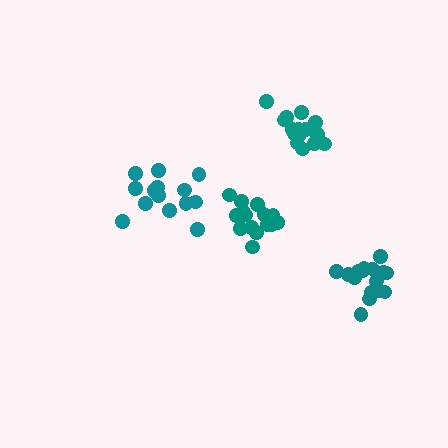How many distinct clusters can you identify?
There are 4 distinct clusters.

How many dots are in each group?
Group 1: 15 dots, Group 2: 19 dots, Group 3: 17 dots, Group 4: 15 dots (66 total).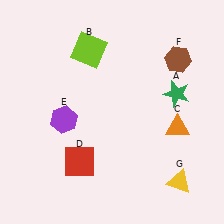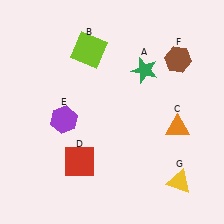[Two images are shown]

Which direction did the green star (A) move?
The green star (A) moved left.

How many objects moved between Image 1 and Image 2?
1 object moved between the two images.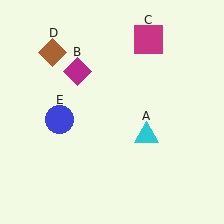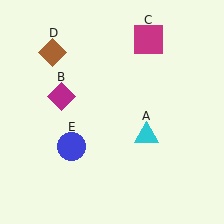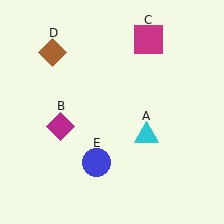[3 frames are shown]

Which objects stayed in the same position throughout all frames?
Cyan triangle (object A) and magenta square (object C) and brown diamond (object D) remained stationary.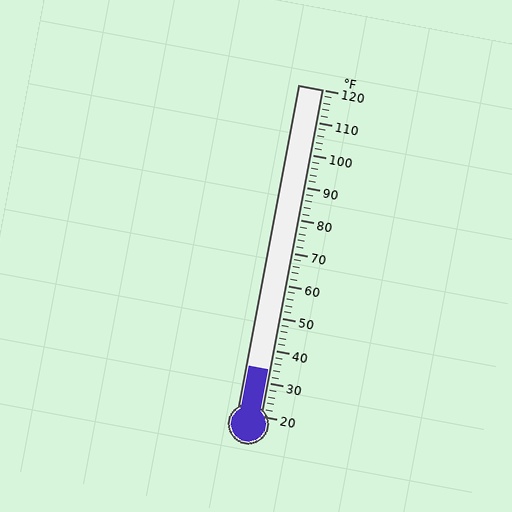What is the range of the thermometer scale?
The thermometer scale ranges from 20°F to 120°F.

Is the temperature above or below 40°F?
The temperature is below 40°F.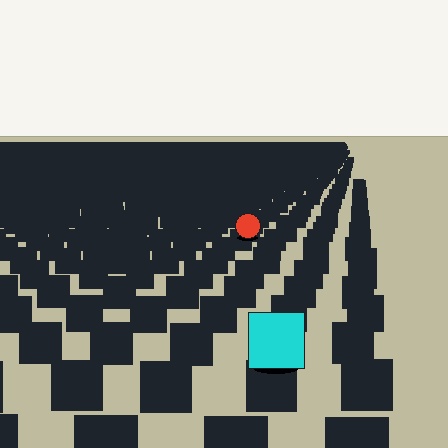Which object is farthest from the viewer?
The red circle is farthest from the viewer. It appears smaller and the ground texture around it is denser.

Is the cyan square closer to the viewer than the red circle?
Yes. The cyan square is closer — you can tell from the texture gradient: the ground texture is coarser near it.